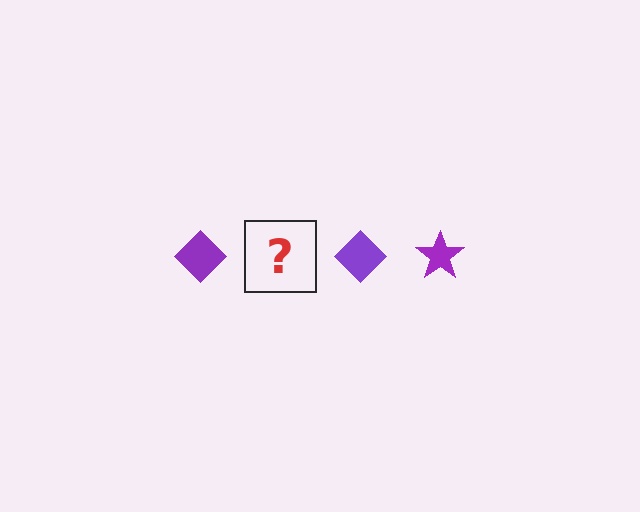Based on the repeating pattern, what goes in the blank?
The blank should be a purple star.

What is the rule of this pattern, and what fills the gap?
The rule is that the pattern cycles through diamond, star shapes in purple. The gap should be filled with a purple star.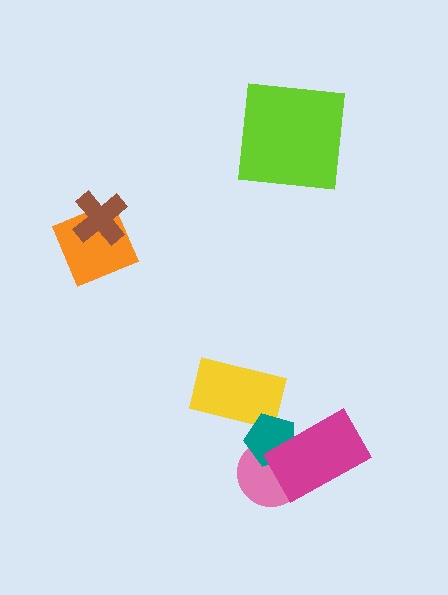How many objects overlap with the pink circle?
2 objects overlap with the pink circle.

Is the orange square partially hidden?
Yes, it is partially covered by another shape.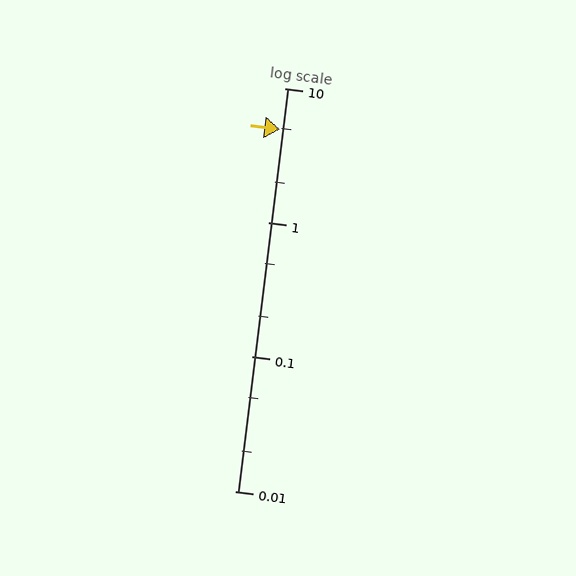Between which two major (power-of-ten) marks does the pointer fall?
The pointer is between 1 and 10.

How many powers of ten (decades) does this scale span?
The scale spans 3 decades, from 0.01 to 10.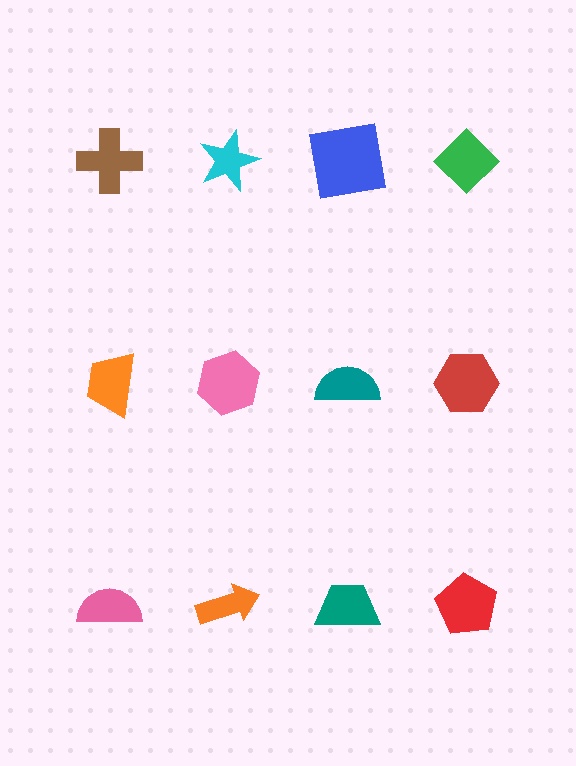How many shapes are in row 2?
4 shapes.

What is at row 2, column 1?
An orange trapezoid.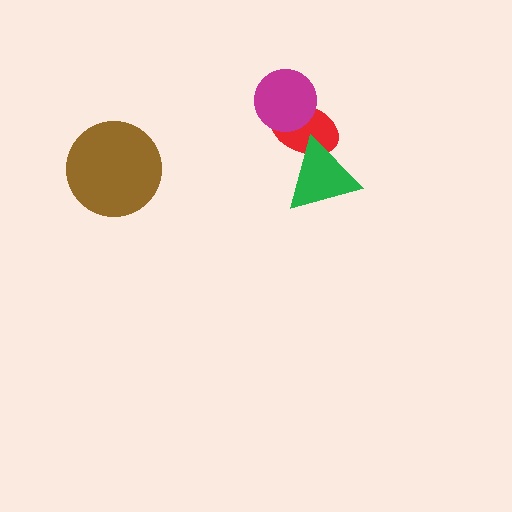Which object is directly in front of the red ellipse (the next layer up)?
The magenta circle is directly in front of the red ellipse.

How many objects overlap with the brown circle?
0 objects overlap with the brown circle.